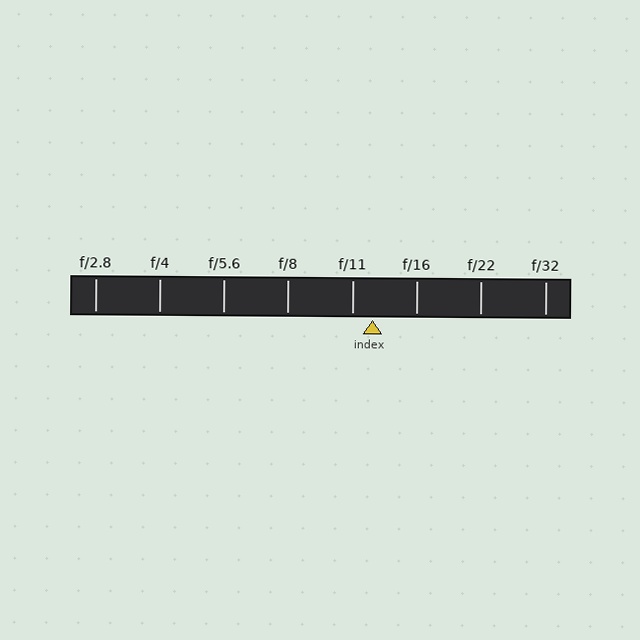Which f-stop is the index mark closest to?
The index mark is closest to f/11.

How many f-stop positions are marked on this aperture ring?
There are 8 f-stop positions marked.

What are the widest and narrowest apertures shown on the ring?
The widest aperture shown is f/2.8 and the narrowest is f/32.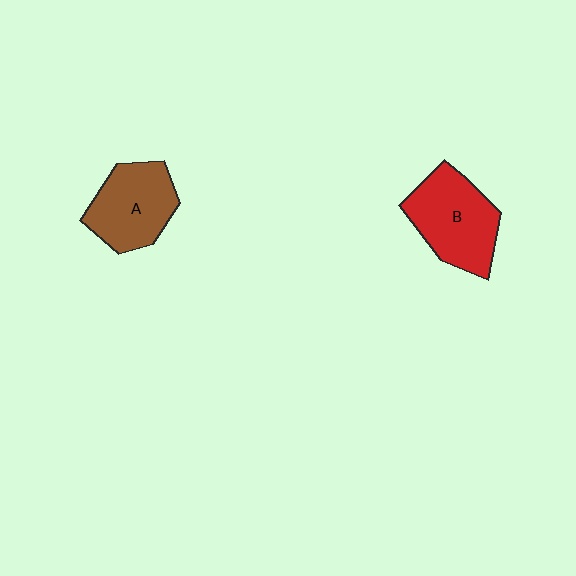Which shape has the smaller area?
Shape A (brown).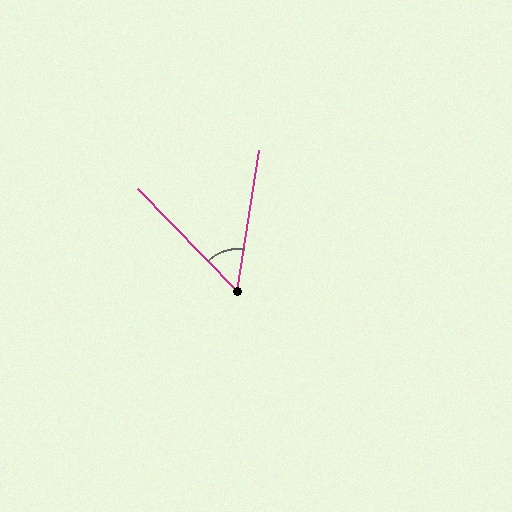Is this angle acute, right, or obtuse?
It is acute.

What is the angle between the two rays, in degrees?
Approximately 53 degrees.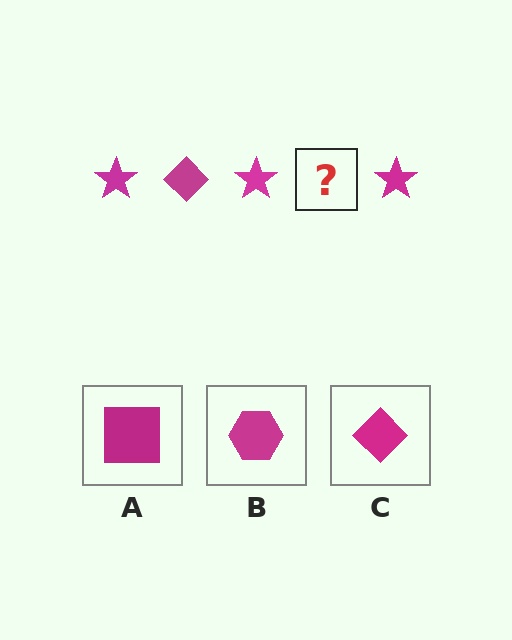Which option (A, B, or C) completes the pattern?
C.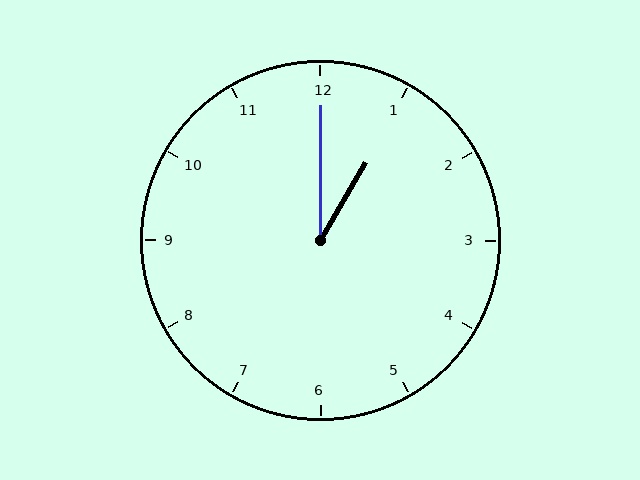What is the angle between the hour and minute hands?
Approximately 30 degrees.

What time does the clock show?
1:00.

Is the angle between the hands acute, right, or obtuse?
It is acute.